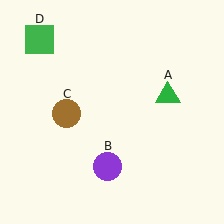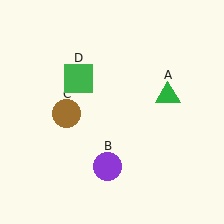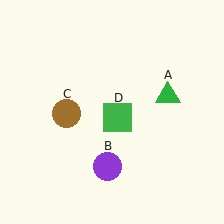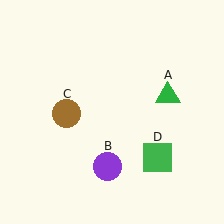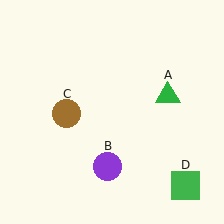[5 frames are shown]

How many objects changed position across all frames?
1 object changed position: green square (object D).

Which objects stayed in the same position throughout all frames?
Green triangle (object A) and purple circle (object B) and brown circle (object C) remained stationary.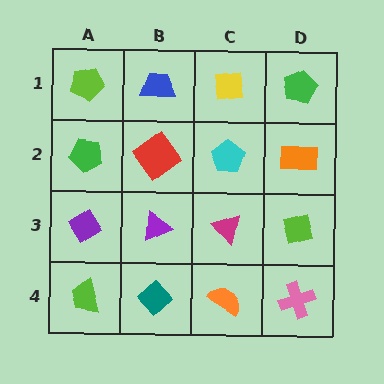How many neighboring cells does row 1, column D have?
2.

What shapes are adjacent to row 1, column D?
An orange rectangle (row 2, column D), a yellow square (row 1, column C).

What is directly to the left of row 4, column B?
A lime trapezoid.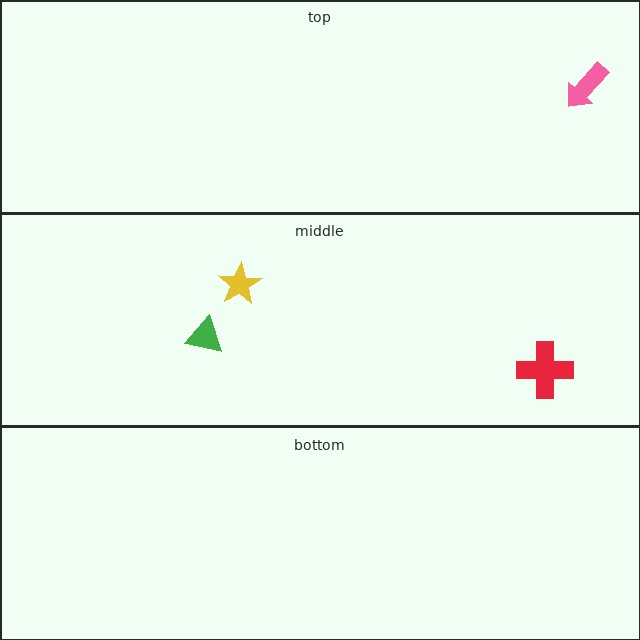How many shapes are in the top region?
1.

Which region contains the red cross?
The middle region.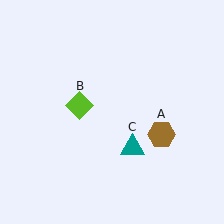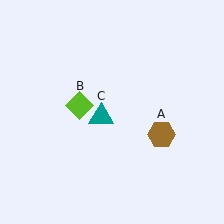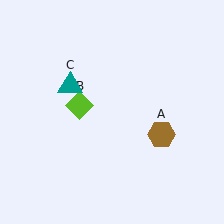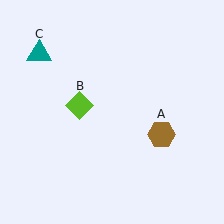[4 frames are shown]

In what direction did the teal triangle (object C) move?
The teal triangle (object C) moved up and to the left.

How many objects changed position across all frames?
1 object changed position: teal triangle (object C).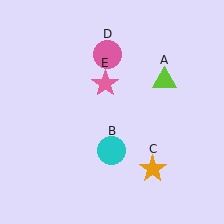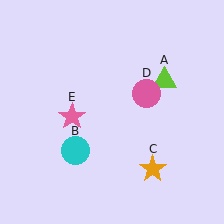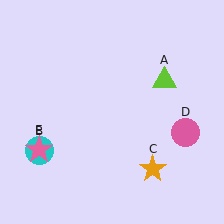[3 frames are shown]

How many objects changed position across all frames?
3 objects changed position: cyan circle (object B), pink circle (object D), pink star (object E).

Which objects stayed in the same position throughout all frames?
Lime triangle (object A) and orange star (object C) remained stationary.